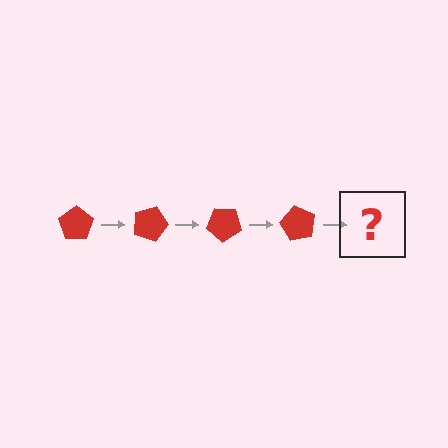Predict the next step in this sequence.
The next step is a red pentagon rotated 80 degrees.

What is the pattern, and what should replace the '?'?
The pattern is that the pentagon rotates 20 degrees each step. The '?' should be a red pentagon rotated 80 degrees.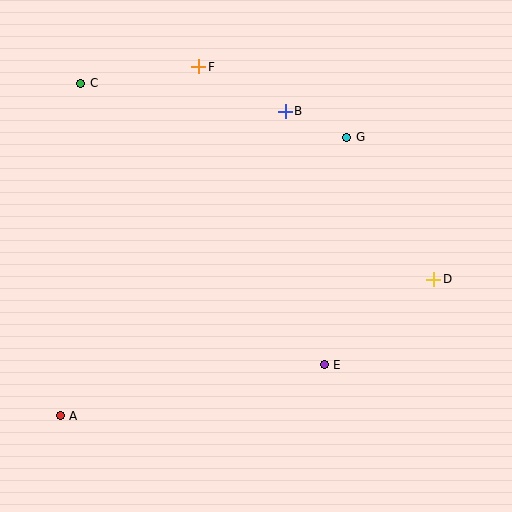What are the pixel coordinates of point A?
Point A is at (60, 416).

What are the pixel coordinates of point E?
Point E is at (324, 365).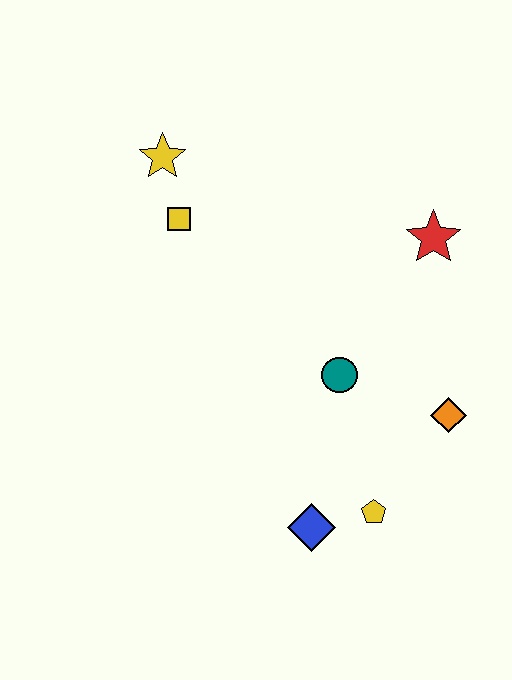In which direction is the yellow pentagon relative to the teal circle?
The yellow pentagon is below the teal circle.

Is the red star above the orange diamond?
Yes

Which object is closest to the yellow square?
The yellow star is closest to the yellow square.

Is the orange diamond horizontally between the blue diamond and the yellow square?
No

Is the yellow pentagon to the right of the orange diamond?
No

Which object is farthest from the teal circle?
The yellow star is farthest from the teal circle.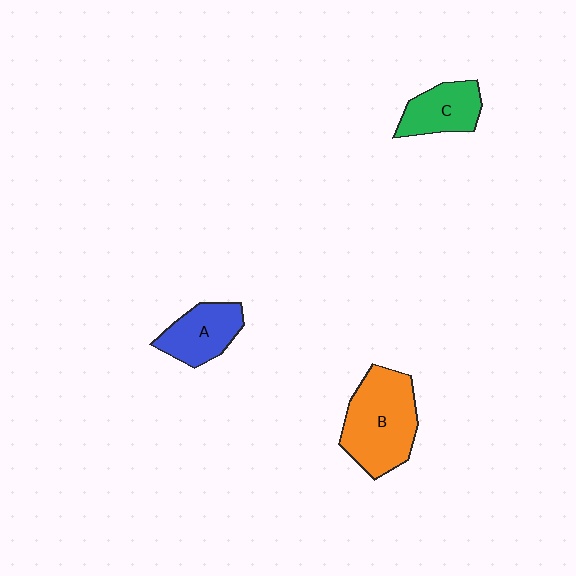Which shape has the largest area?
Shape B (orange).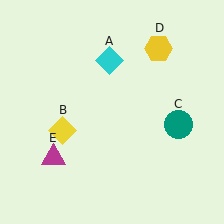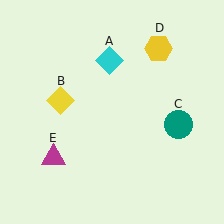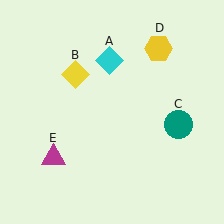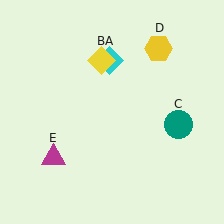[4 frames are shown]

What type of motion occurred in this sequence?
The yellow diamond (object B) rotated clockwise around the center of the scene.